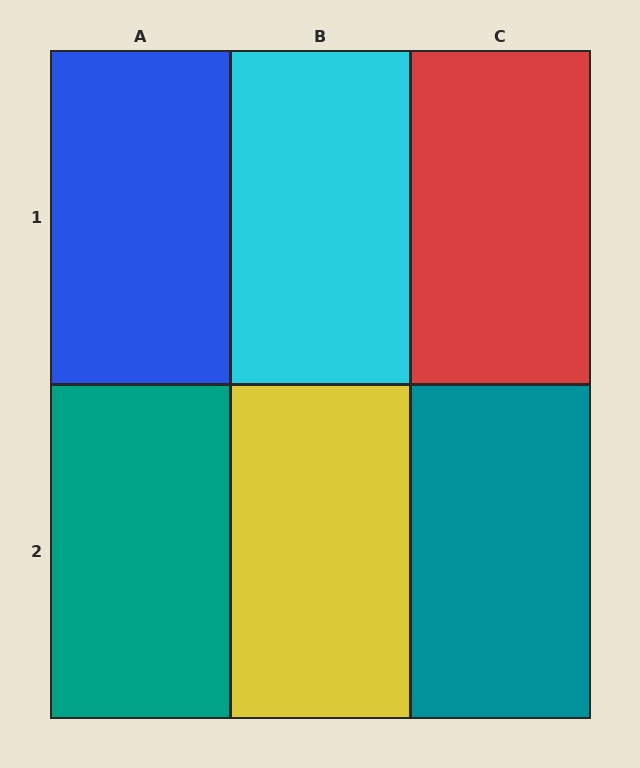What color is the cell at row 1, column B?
Cyan.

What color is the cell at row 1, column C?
Red.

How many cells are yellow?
1 cell is yellow.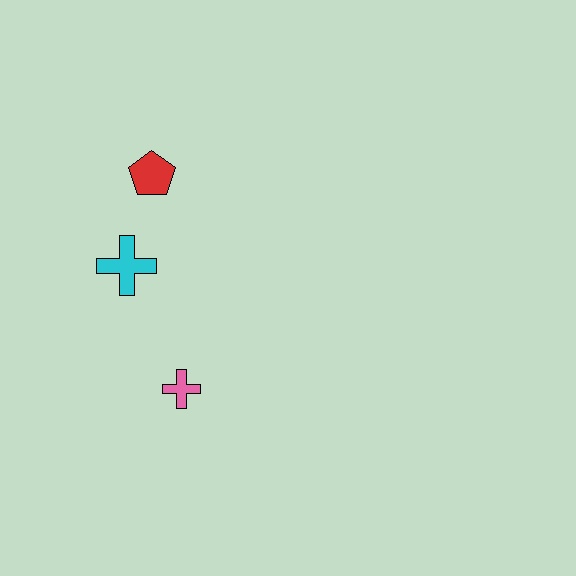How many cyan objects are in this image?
There is 1 cyan object.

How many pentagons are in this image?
There is 1 pentagon.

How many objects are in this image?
There are 3 objects.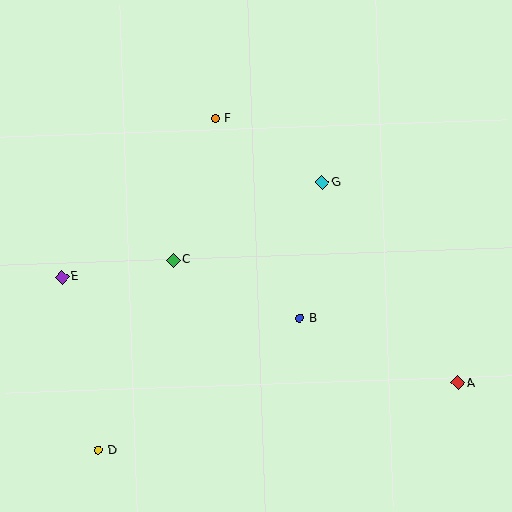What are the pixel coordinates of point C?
Point C is at (173, 260).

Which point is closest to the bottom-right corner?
Point A is closest to the bottom-right corner.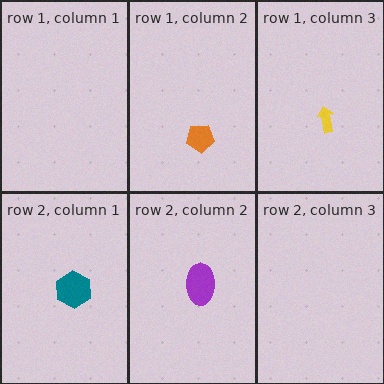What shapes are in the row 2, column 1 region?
The teal hexagon.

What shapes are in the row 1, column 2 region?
The orange pentagon.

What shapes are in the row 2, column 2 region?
The purple ellipse.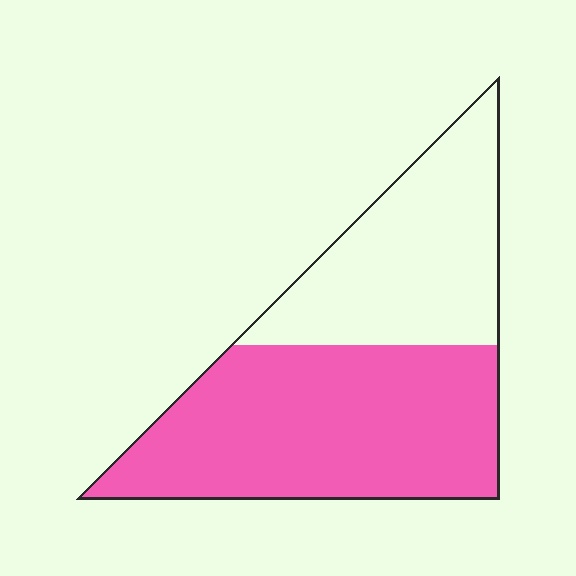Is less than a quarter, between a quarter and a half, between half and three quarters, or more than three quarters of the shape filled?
Between half and three quarters.